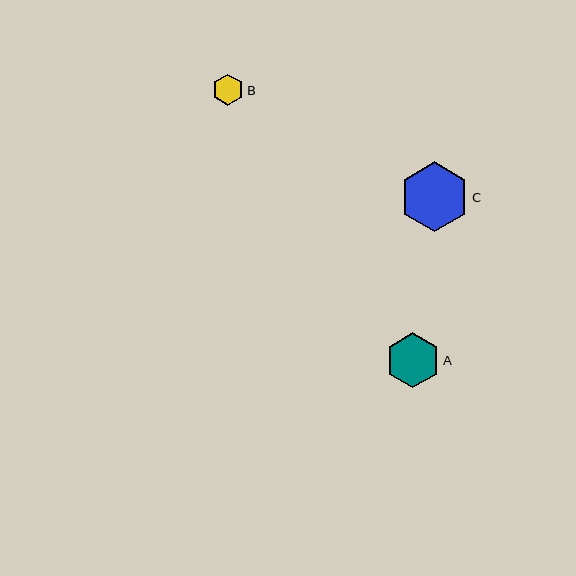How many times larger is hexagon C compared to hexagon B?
Hexagon C is approximately 2.2 times the size of hexagon B.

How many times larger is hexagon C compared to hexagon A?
Hexagon C is approximately 1.3 times the size of hexagon A.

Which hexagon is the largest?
Hexagon C is the largest with a size of approximately 70 pixels.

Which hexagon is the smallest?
Hexagon B is the smallest with a size of approximately 32 pixels.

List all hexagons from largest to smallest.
From largest to smallest: C, A, B.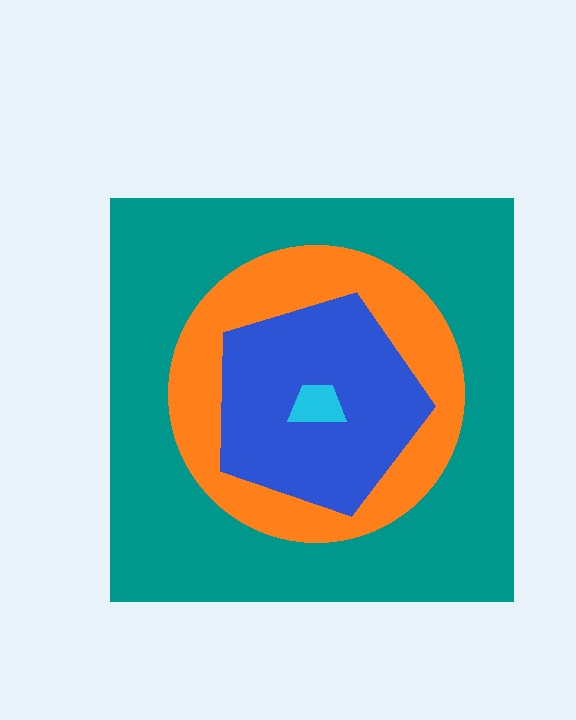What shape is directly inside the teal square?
The orange circle.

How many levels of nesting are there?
4.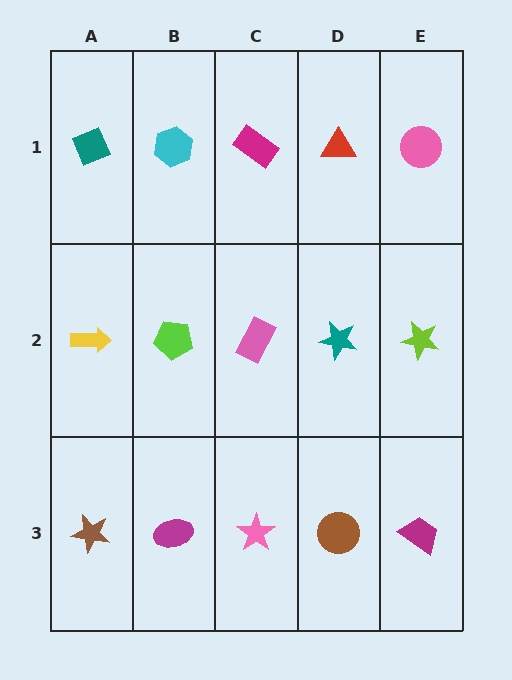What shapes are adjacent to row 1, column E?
A lime star (row 2, column E), a red triangle (row 1, column D).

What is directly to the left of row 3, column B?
A brown star.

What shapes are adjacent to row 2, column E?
A pink circle (row 1, column E), a magenta trapezoid (row 3, column E), a teal star (row 2, column D).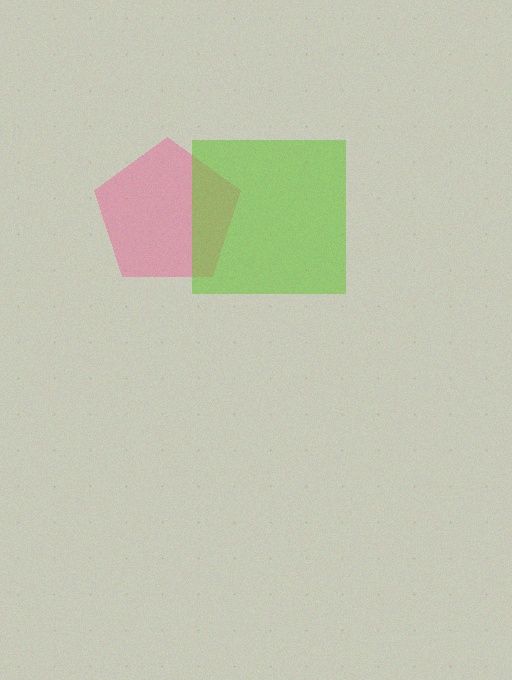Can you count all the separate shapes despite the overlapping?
Yes, there are 2 separate shapes.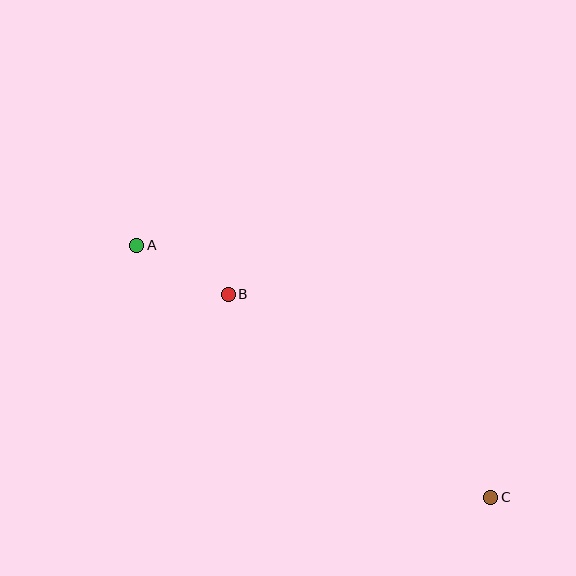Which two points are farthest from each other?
Points A and C are farthest from each other.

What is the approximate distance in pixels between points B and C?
The distance between B and C is approximately 332 pixels.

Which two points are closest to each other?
Points A and B are closest to each other.